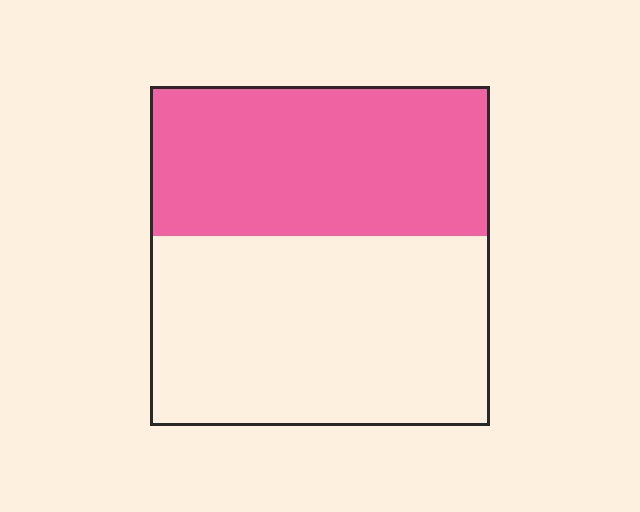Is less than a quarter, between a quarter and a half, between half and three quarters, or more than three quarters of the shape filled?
Between a quarter and a half.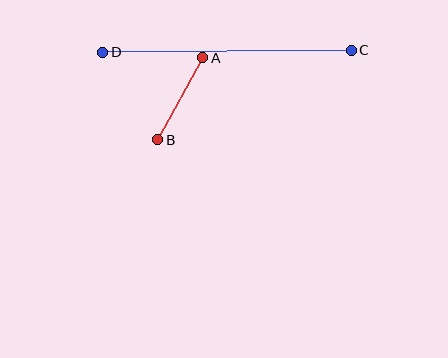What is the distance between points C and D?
The distance is approximately 249 pixels.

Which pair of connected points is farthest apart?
Points C and D are farthest apart.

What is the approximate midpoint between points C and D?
The midpoint is at approximately (227, 51) pixels.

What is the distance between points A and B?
The distance is approximately 93 pixels.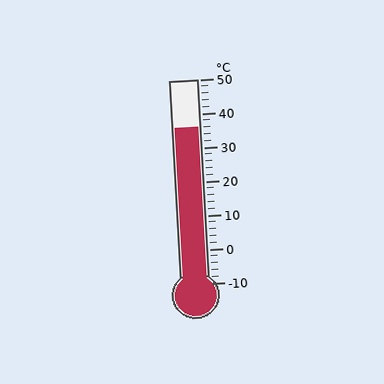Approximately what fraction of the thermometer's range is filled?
The thermometer is filled to approximately 75% of its range.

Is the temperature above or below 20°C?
The temperature is above 20°C.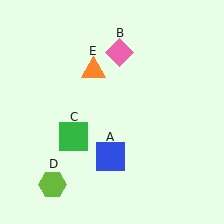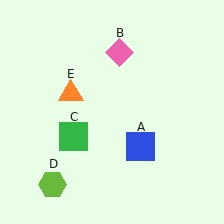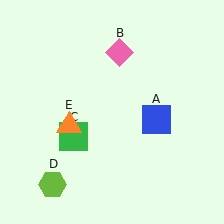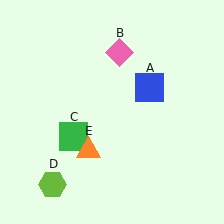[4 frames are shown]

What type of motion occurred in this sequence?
The blue square (object A), orange triangle (object E) rotated counterclockwise around the center of the scene.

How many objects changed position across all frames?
2 objects changed position: blue square (object A), orange triangle (object E).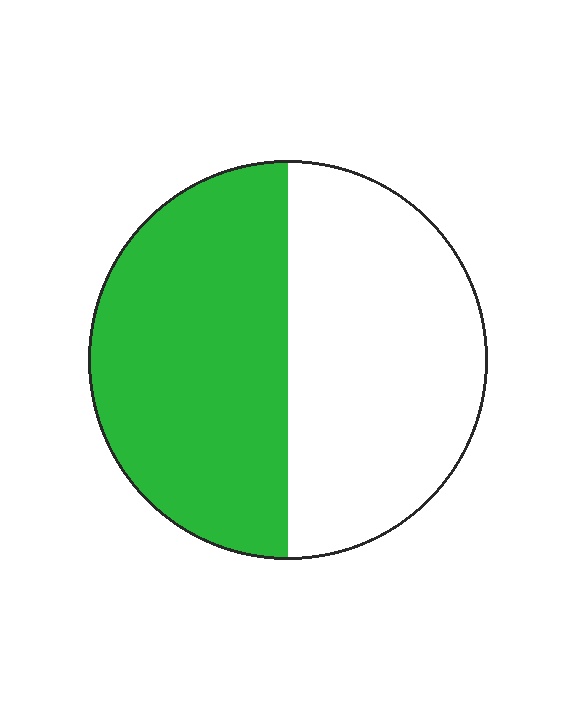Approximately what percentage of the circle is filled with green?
Approximately 50%.